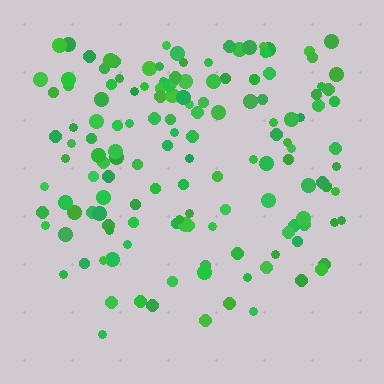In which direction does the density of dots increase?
From bottom to top, with the top side densest.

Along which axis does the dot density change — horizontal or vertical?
Vertical.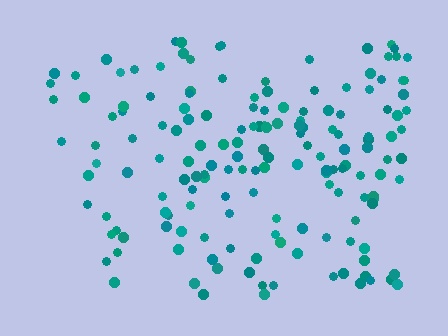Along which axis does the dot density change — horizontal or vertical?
Horizontal.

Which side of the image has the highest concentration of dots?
The right.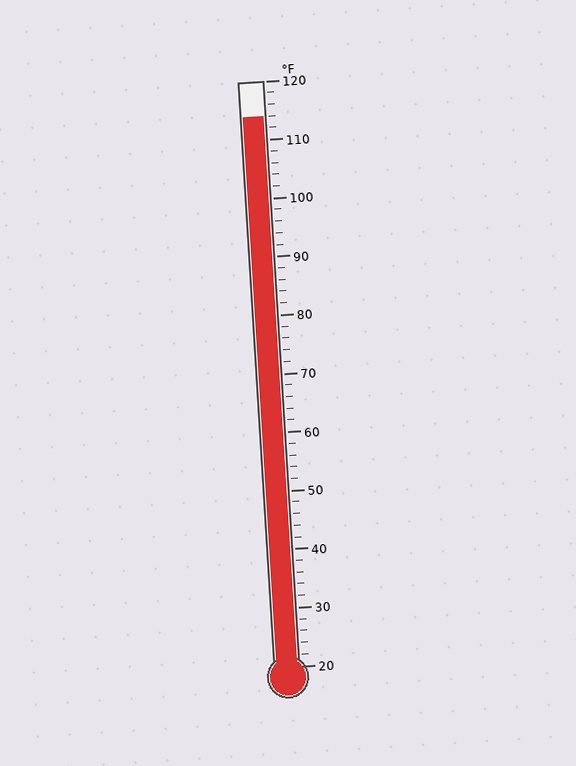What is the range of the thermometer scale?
The thermometer scale ranges from 20°F to 120°F.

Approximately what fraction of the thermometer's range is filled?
The thermometer is filled to approximately 95% of its range.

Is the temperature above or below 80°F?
The temperature is above 80°F.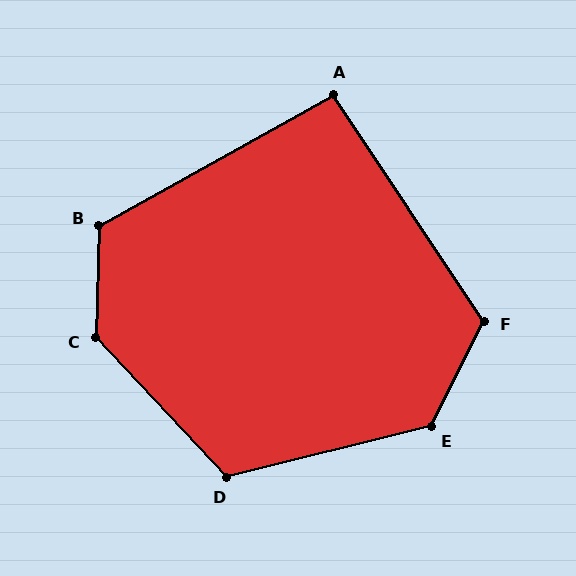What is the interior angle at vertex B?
Approximately 121 degrees (obtuse).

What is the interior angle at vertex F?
Approximately 120 degrees (obtuse).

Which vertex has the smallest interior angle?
A, at approximately 94 degrees.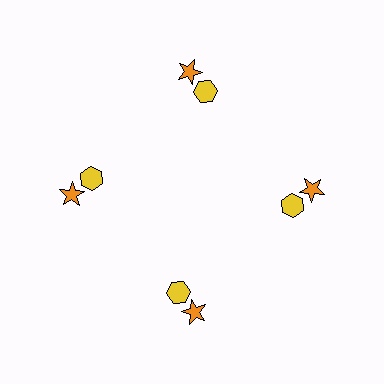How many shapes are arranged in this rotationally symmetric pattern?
There are 8 shapes, arranged in 4 groups of 2.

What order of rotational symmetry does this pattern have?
This pattern has 4-fold rotational symmetry.